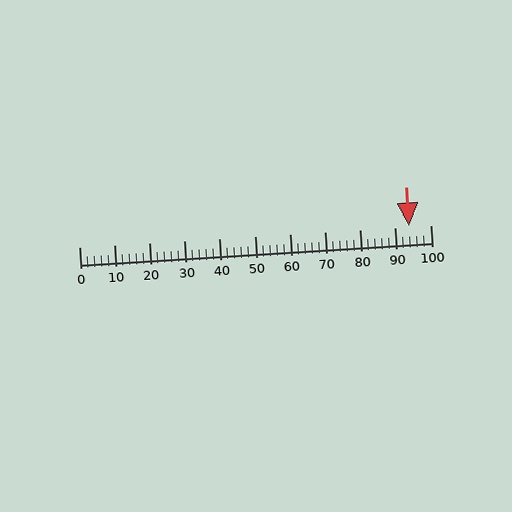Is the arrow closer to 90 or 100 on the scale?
The arrow is closer to 90.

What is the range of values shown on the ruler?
The ruler shows values from 0 to 100.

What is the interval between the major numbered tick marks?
The major tick marks are spaced 10 units apart.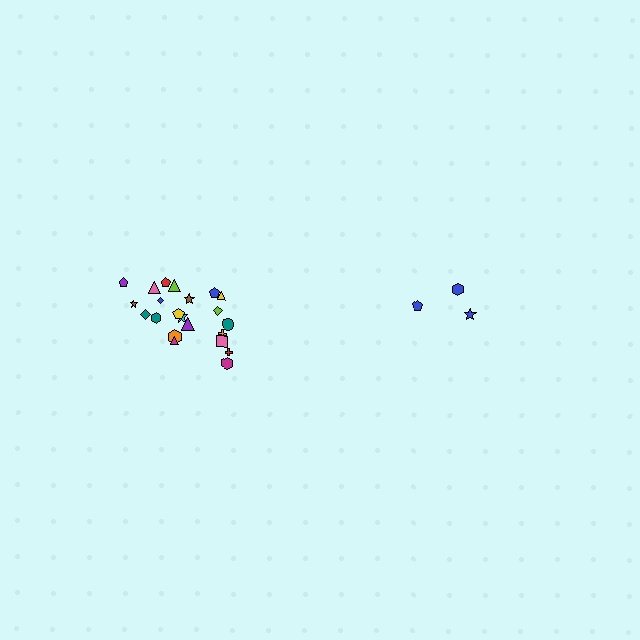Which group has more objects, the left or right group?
The left group.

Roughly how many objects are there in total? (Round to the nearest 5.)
Roughly 25 objects in total.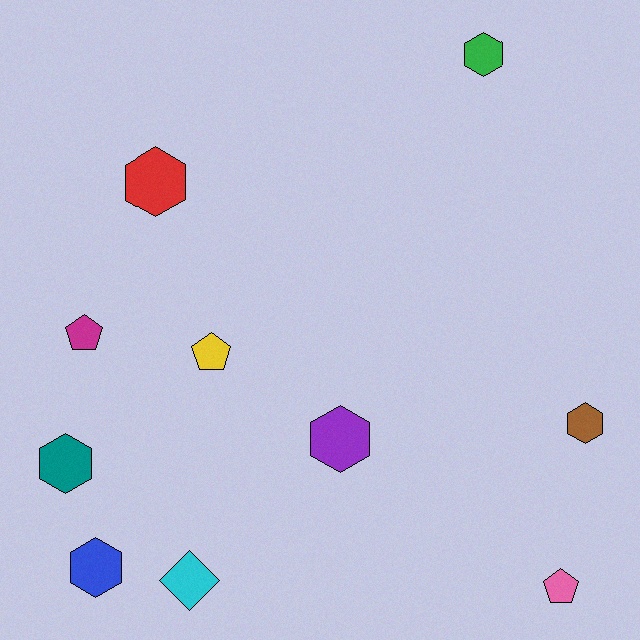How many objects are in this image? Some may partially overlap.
There are 10 objects.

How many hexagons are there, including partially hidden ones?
There are 6 hexagons.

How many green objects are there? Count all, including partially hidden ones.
There is 1 green object.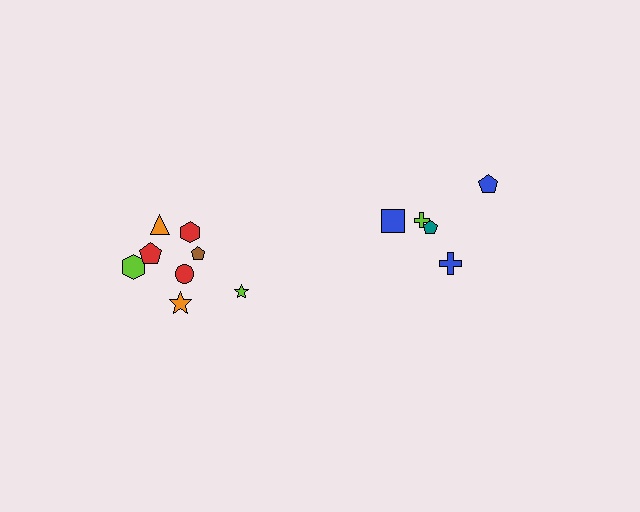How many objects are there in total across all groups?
There are 13 objects.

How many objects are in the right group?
There are 5 objects.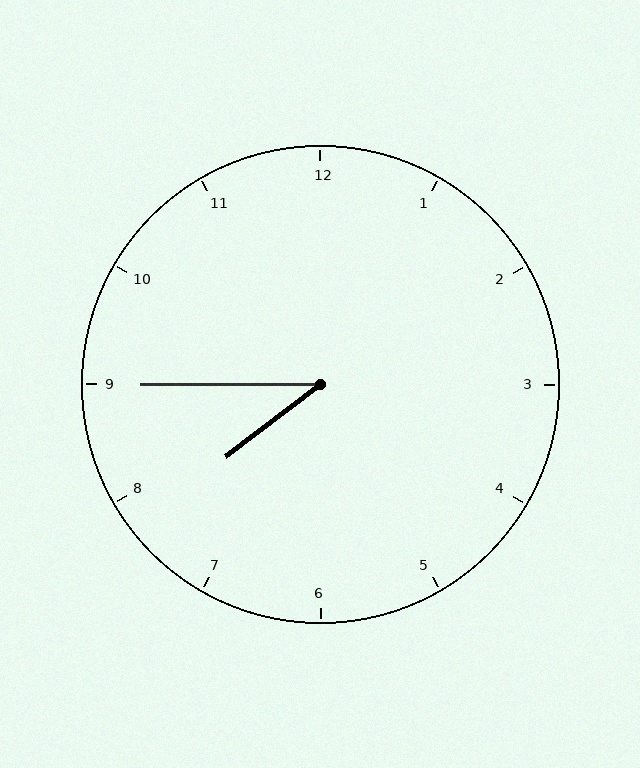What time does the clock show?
7:45.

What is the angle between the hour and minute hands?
Approximately 38 degrees.